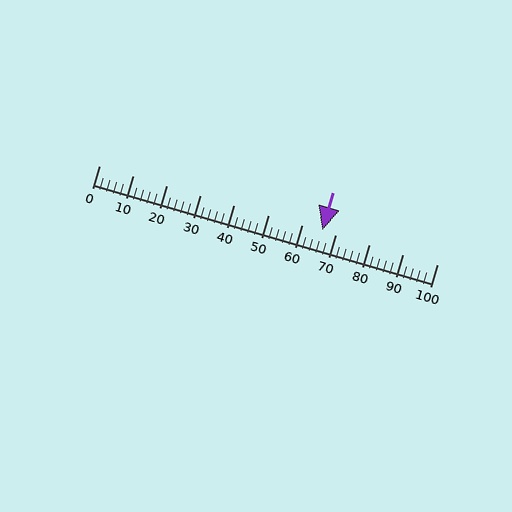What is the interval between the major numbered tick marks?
The major tick marks are spaced 10 units apart.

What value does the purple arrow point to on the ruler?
The purple arrow points to approximately 66.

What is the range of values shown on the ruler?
The ruler shows values from 0 to 100.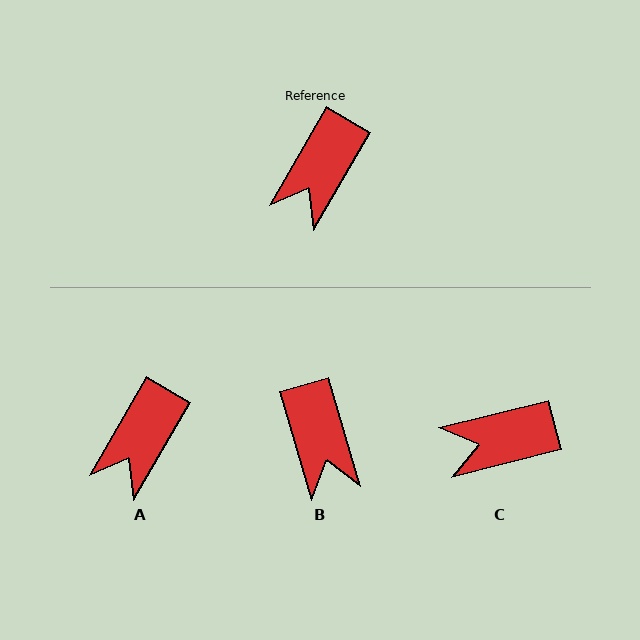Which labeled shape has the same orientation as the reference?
A.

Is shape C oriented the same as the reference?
No, it is off by about 46 degrees.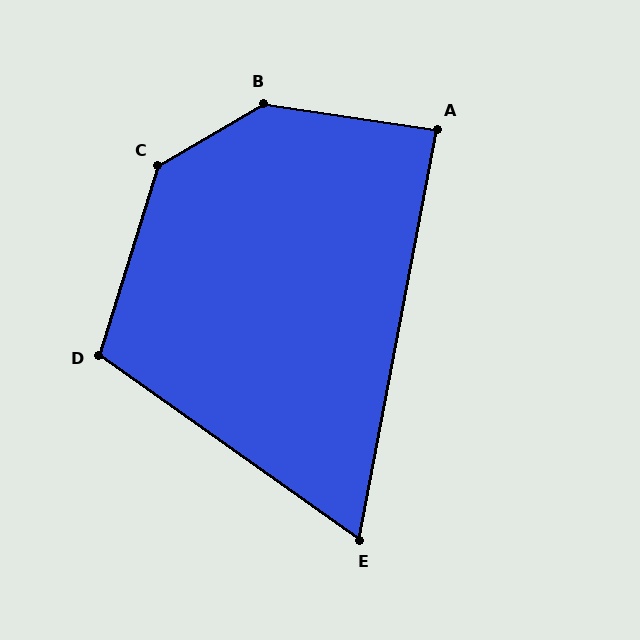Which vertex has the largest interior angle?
B, at approximately 141 degrees.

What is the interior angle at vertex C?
Approximately 138 degrees (obtuse).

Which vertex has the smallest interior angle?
E, at approximately 65 degrees.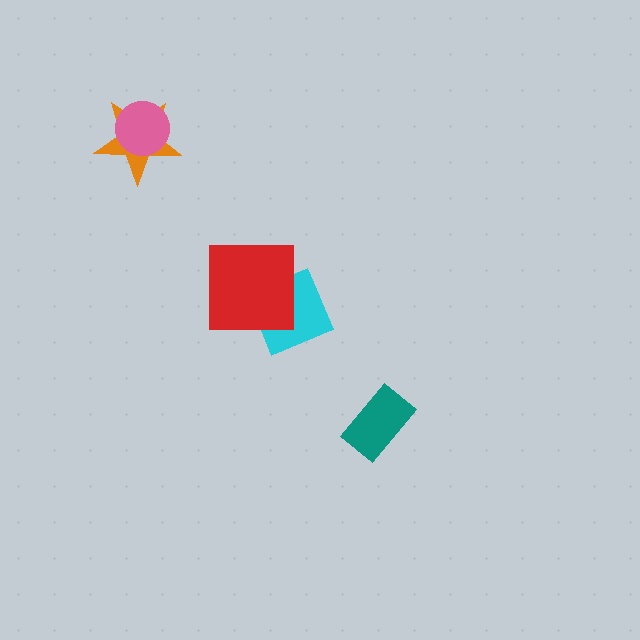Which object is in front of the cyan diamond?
The red square is in front of the cyan diamond.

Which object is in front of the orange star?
The pink circle is in front of the orange star.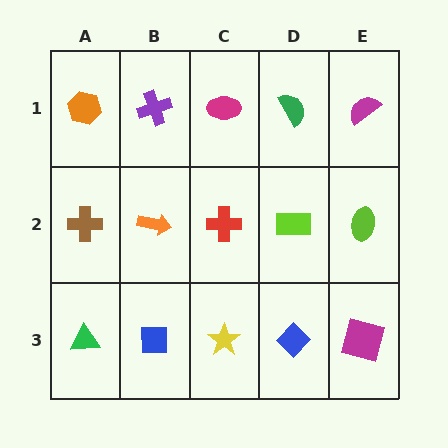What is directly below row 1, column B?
An orange arrow.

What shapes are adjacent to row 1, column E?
A lime ellipse (row 2, column E), a green semicircle (row 1, column D).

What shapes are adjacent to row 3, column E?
A lime ellipse (row 2, column E), a blue diamond (row 3, column D).